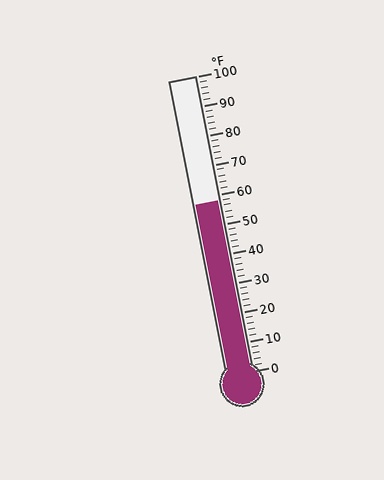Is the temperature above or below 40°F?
The temperature is above 40°F.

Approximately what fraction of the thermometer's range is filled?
The thermometer is filled to approximately 60% of its range.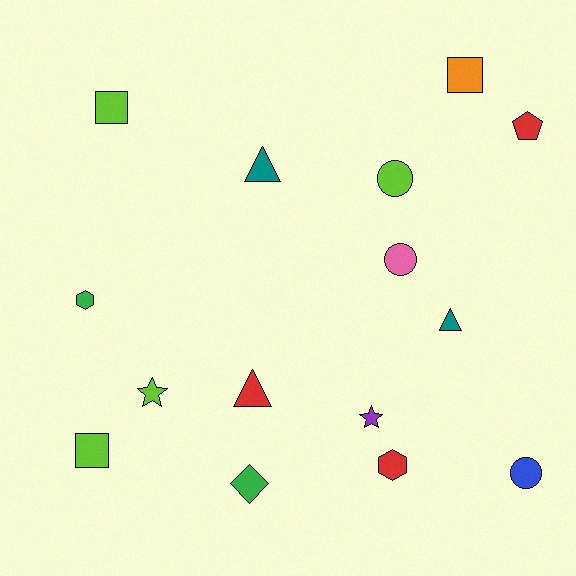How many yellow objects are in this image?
There are no yellow objects.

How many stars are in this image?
There are 2 stars.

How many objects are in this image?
There are 15 objects.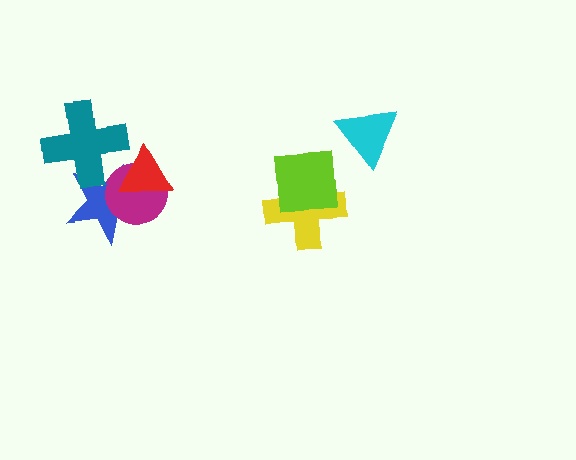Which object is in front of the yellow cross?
The lime square is in front of the yellow cross.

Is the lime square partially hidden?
No, no other shape covers it.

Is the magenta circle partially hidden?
Yes, it is partially covered by another shape.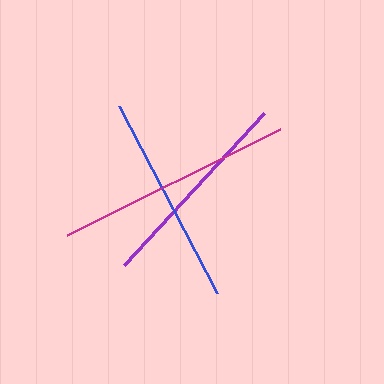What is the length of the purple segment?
The purple segment is approximately 207 pixels long.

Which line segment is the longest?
The magenta line is the longest at approximately 238 pixels.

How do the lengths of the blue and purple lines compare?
The blue and purple lines are approximately the same length.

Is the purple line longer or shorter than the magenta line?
The magenta line is longer than the purple line.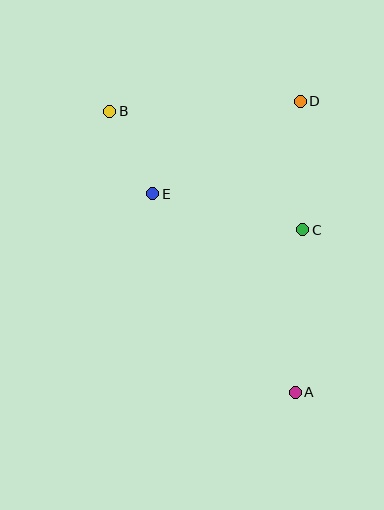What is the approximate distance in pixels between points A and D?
The distance between A and D is approximately 291 pixels.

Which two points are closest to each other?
Points B and E are closest to each other.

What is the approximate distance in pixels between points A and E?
The distance between A and E is approximately 244 pixels.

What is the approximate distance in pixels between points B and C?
The distance between B and C is approximately 226 pixels.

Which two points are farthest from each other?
Points A and B are farthest from each other.